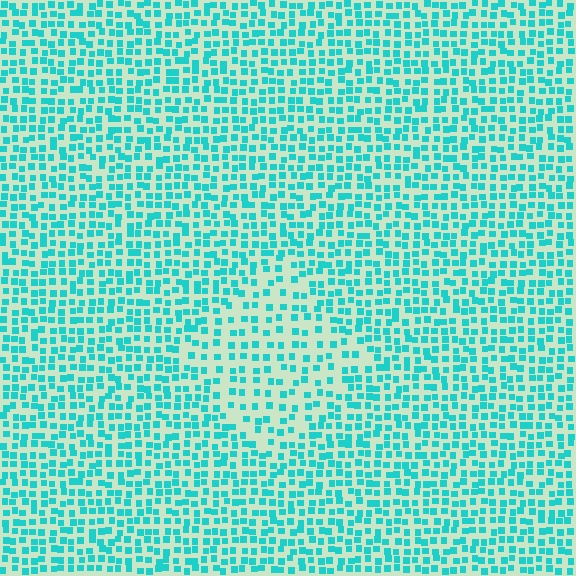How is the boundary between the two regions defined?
The boundary is defined by a change in element density (approximately 1.7x ratio). All elements are the same color, size, and shape.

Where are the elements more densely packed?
The elements are more densely packed outside the diamond boundary.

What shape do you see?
I see a diamond.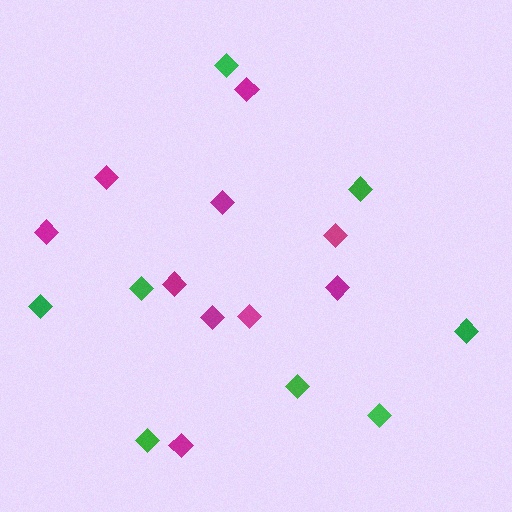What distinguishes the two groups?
There are 2 groups: one group of magenta diamonds (10) and one group of green diamonds (8).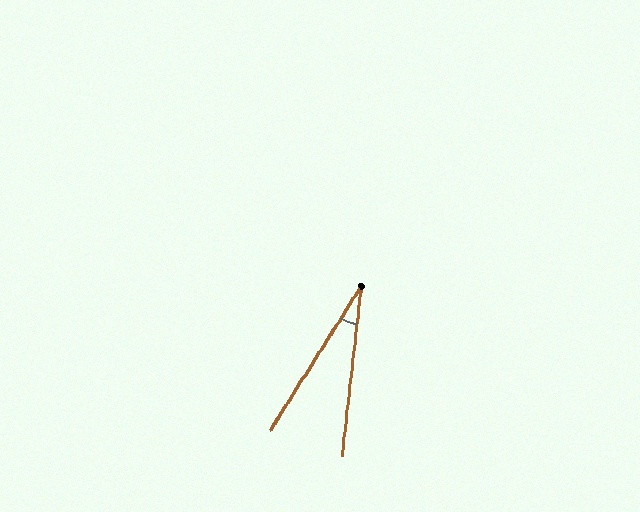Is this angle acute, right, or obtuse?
It is acute.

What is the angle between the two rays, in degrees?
Approximately 26 degrees.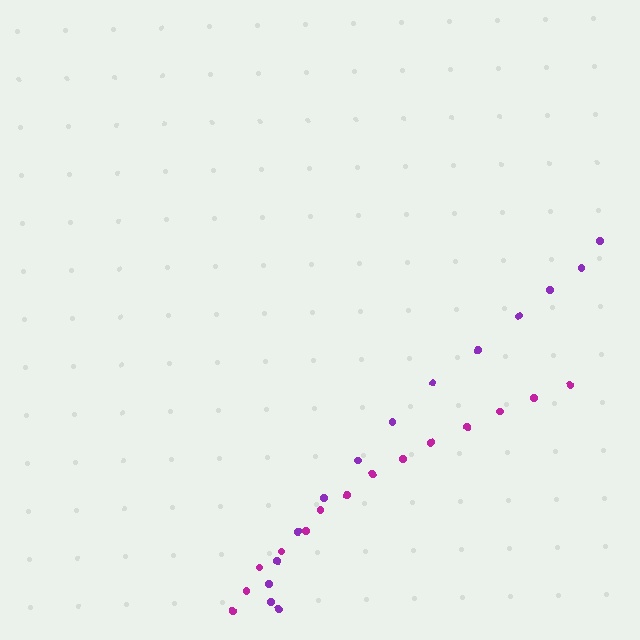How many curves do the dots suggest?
There are 2 distinct paths.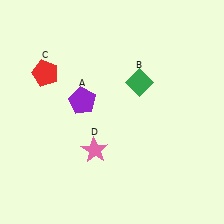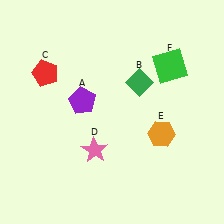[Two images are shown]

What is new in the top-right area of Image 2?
A green square (F) was added in the top-right area of Image 2.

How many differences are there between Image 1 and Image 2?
There are 2 differences between the two images.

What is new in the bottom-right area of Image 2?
An orange hexagon (E) was added in the bottom-right area of Image 2.